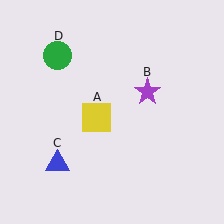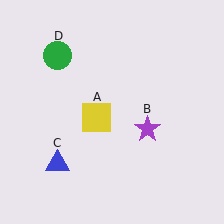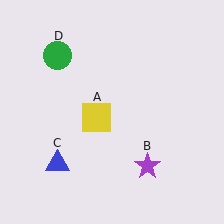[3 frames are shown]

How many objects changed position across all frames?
1 object changed position: purple star (object B).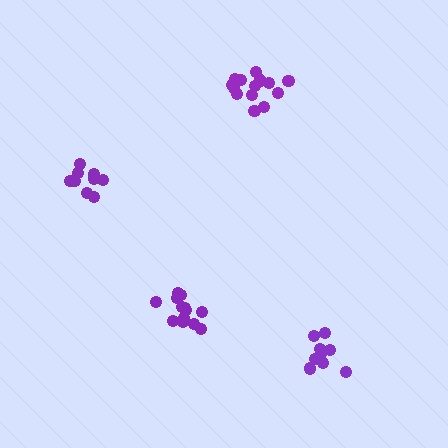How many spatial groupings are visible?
There are 4 spatial groupings.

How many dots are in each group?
Group 1: 14 dots, Group 2: 9 dots, Group 3: 13 dots, Group 4: 9 dots (45 total).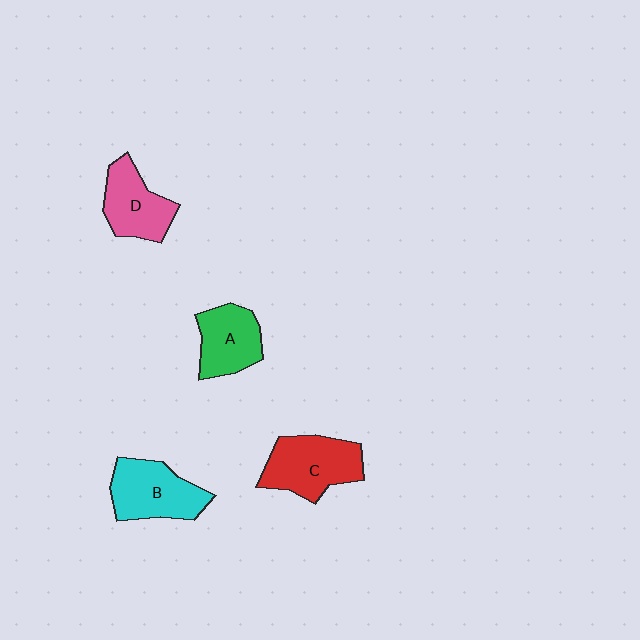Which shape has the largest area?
Shape C (red).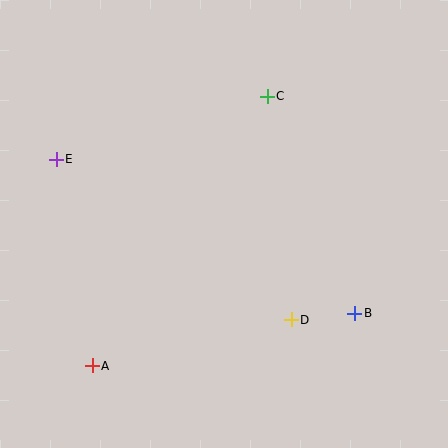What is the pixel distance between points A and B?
The distance between A and B is 267 pixels.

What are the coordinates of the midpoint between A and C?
The midpoint between A and C is at (180, 231).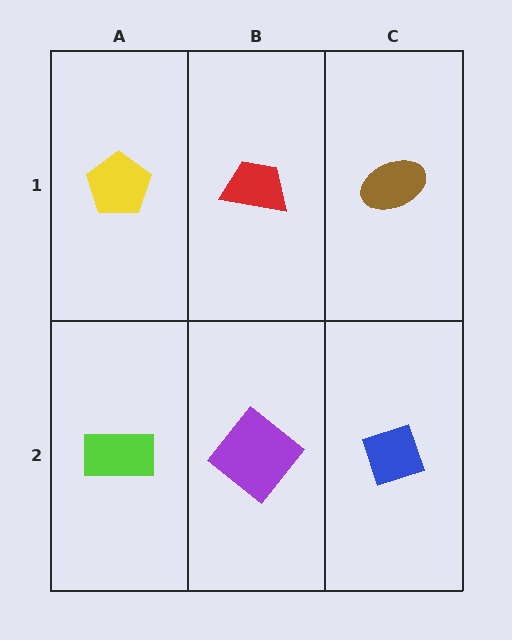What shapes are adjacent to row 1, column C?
A blue diamond (row 2, column C), a red trapezoid (row 1, column B).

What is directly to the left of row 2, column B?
A lime rectangle.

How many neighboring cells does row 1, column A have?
2.